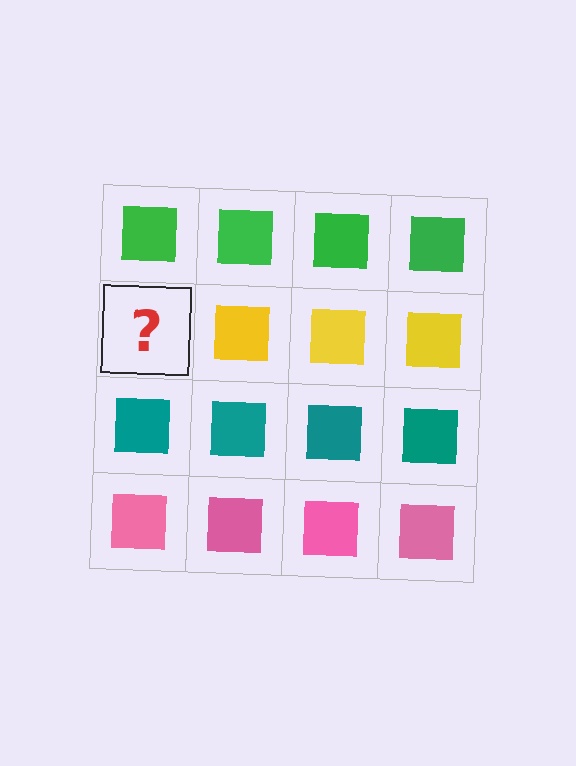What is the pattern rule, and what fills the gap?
The rule is that each row has a consistent color. The gap should be filled with a yellow square.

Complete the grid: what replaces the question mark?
The question mark should be replaced with a yellow square.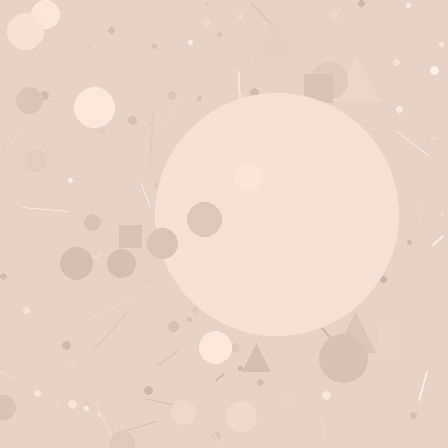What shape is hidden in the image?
A circle is hidden in the image.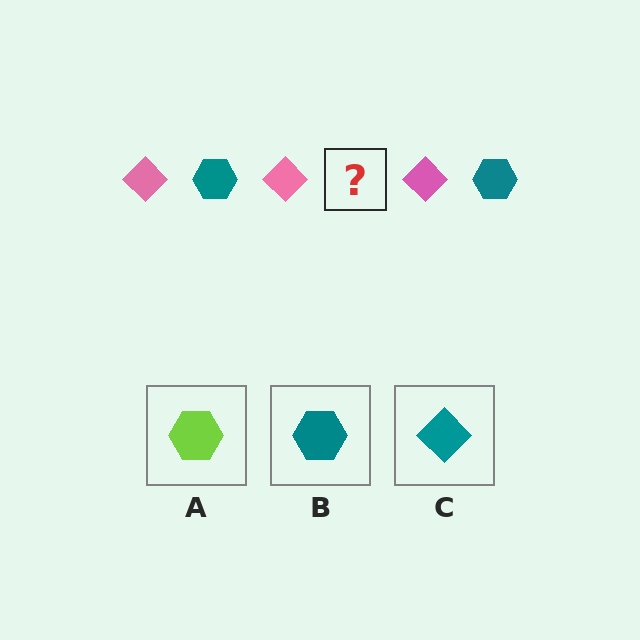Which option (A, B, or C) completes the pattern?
B.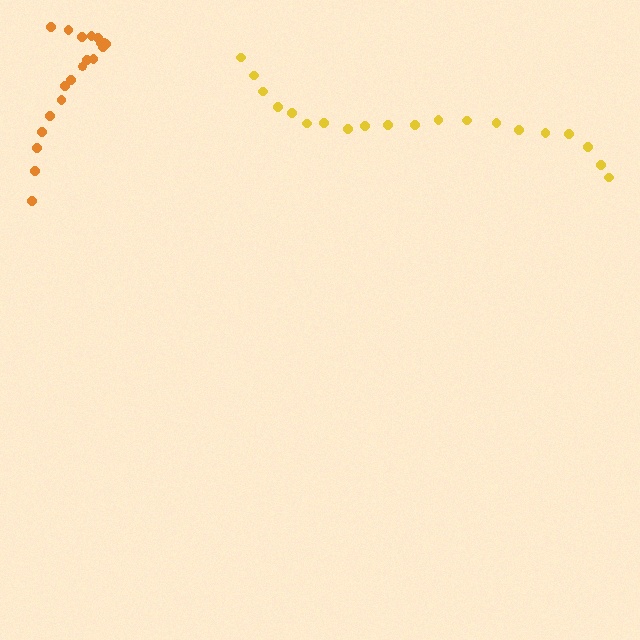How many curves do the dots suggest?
There are 2 distinct paths.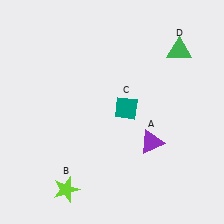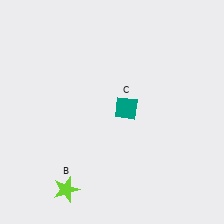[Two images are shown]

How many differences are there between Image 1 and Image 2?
There are 2 differences between the two images.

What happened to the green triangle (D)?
The green triangle (D) was removed in Image 2. It was in the top-right area of Image 1.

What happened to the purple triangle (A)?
The purple triangle (A) was removed in Image 2. It was in the bottom-right area of Image 1.